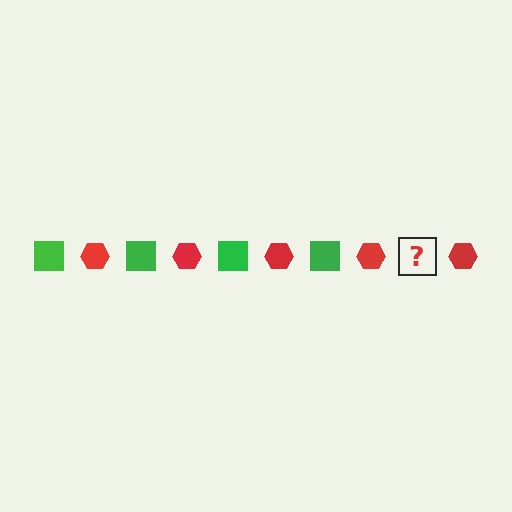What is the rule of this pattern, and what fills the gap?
The rule is that the pattern alternates between green square and red hexagon. The gap should be filled with a green square.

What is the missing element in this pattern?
The missing element is a green square.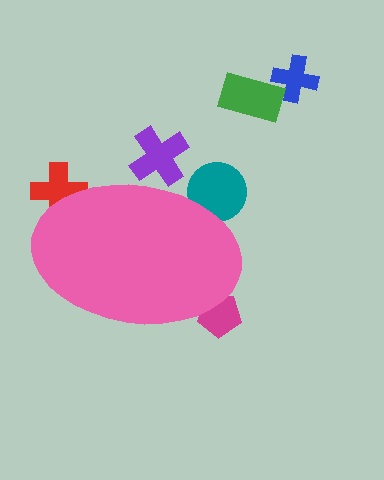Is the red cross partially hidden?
Yes, the red cross is partially hidden behind the pink ellipse.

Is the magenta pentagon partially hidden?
Yes, the magenta pentagon is partially hidden behind the pink ellipse.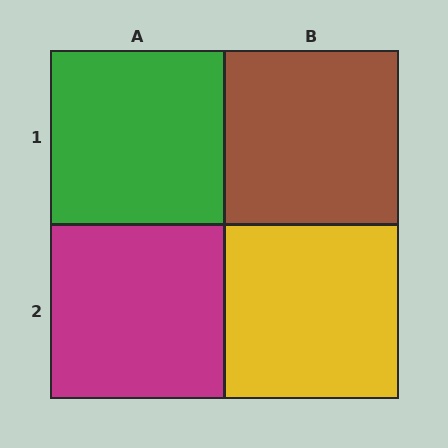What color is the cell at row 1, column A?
Green.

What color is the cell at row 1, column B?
Brown.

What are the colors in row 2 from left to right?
Magenta, yellow.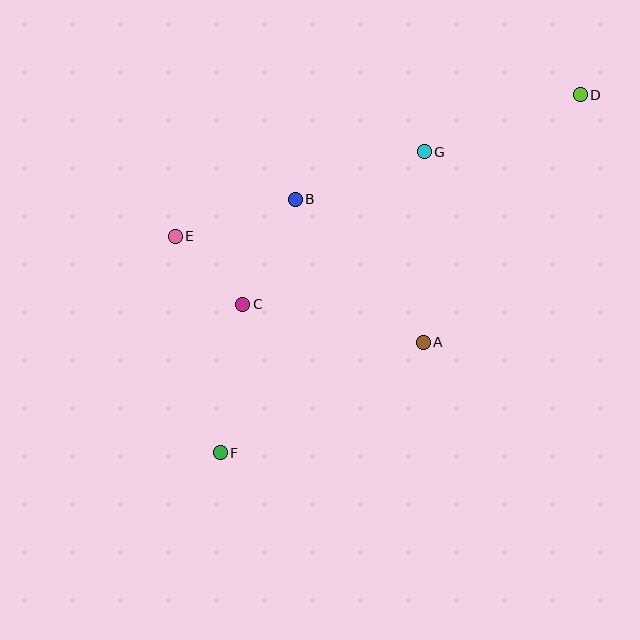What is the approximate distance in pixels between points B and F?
The distance between B and F is approximately 265 pixels.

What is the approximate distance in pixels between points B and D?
The distance between B and D is approximately 304 pixels.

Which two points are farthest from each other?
Points D and F are farthest from each other.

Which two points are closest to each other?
Points C and E are closest to each other.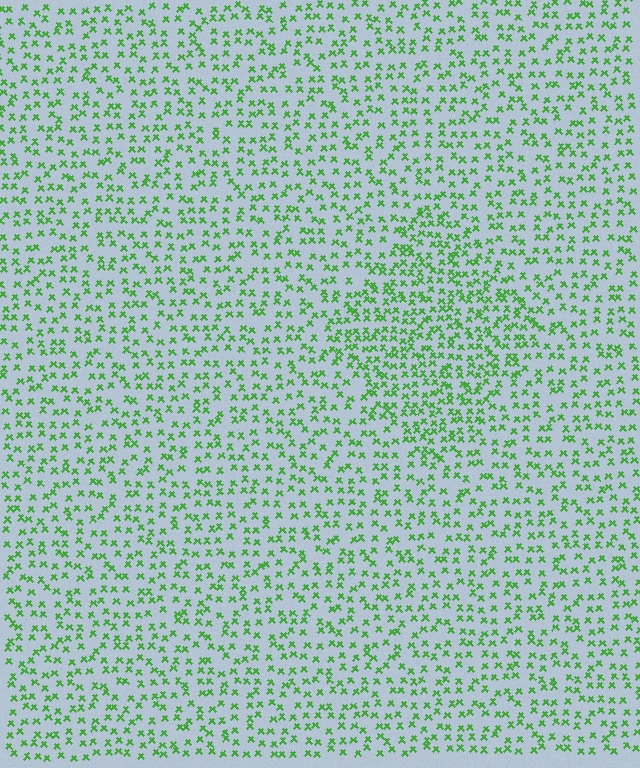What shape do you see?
I see a diamond.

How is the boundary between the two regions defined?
The boundary is defined by a change in element density (approximately 1.6x ratio). All elements are the same color, size, and shape.